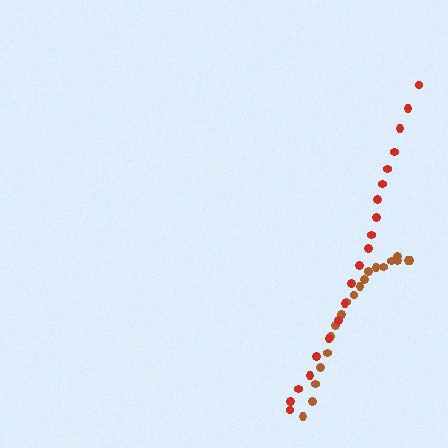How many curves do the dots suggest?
There are 2 distinct paths.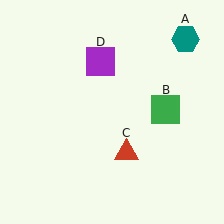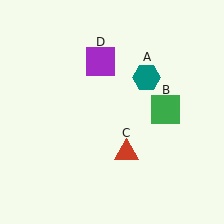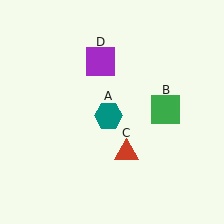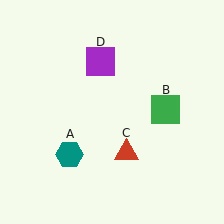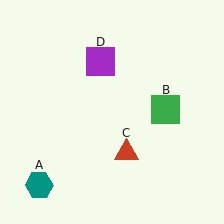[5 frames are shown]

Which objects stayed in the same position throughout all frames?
Green square (object B) and red triangle (object C) and purple square (object D) remained stationary.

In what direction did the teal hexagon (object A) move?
The teal hexagon (object A) moved down and to the left.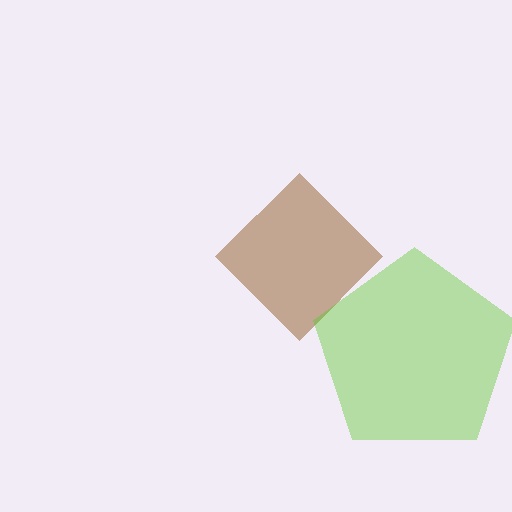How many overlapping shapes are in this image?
There are 2 overlapping shapes in the image.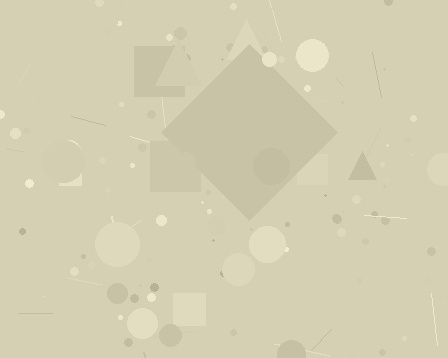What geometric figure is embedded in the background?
A diamond is embedded in the background.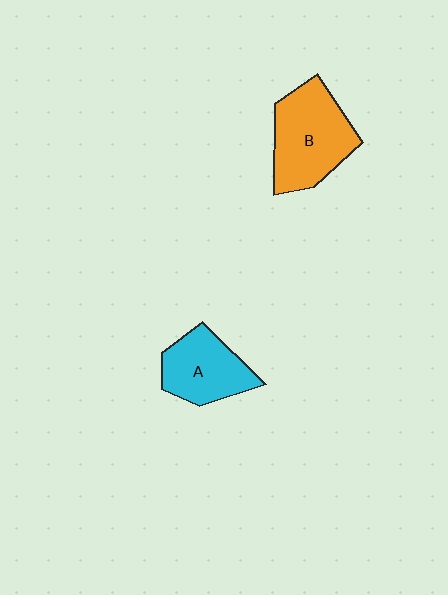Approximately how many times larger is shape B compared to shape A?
Approximately 1.3 times.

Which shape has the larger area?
Shape B (orange).